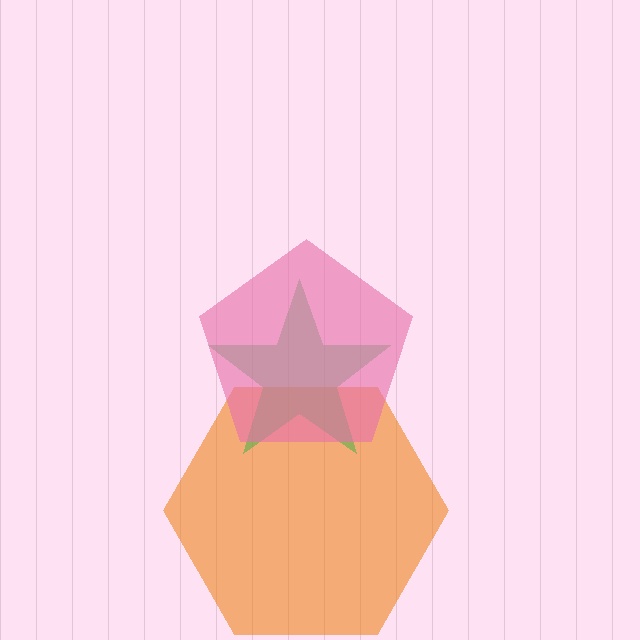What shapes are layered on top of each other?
The layered shapes are: an orange hexagon, a green star, a pink pentagon.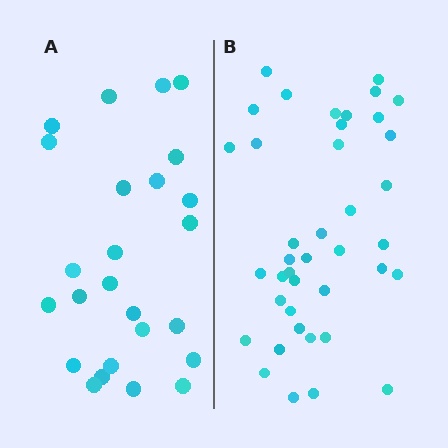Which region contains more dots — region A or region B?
Region B (the right region) has more dots.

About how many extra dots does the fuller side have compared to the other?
Region B has approximately 15 more dots than region A.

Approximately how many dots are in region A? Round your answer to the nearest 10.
About 20 dots. (The exact count is 25, which rounds to 20.)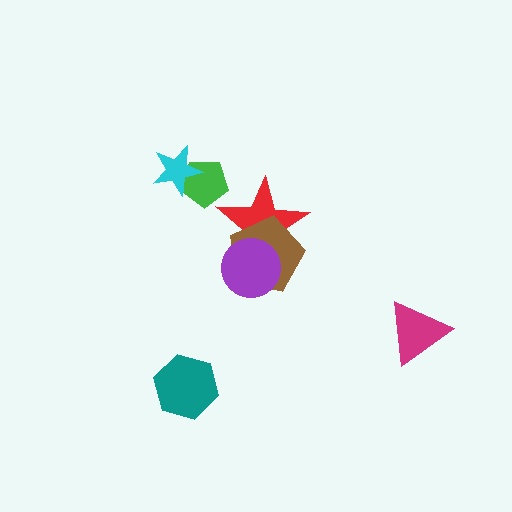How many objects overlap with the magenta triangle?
0 objects overlap with the magenta triangle.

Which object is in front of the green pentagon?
The cyan star is in front of the green pentagon.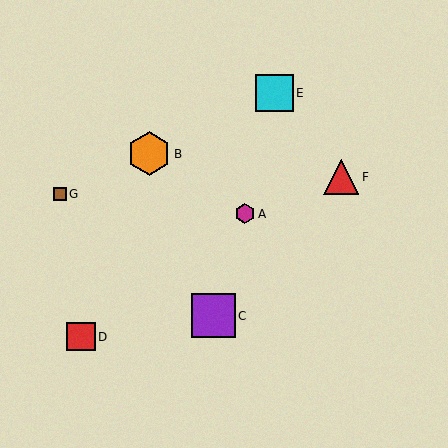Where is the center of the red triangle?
The center of the red triangle is at (341, 177).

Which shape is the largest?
The purple square (labeled C) is the largest.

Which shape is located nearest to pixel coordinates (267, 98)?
The cyan square (labeled E) at (275, 93) is nearest to that location.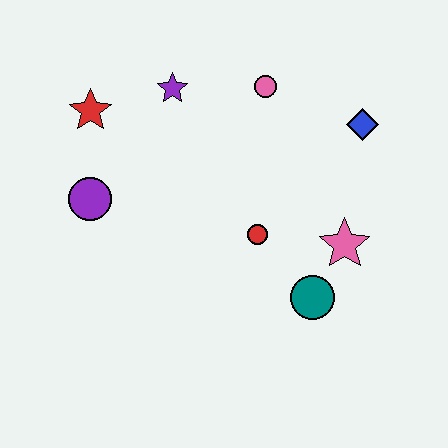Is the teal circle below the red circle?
Yes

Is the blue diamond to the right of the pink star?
Yes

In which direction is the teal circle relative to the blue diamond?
The teal circle is below the blue diamond.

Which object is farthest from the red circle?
The red star is farthest from the red circle.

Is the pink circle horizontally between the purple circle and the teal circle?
Yes